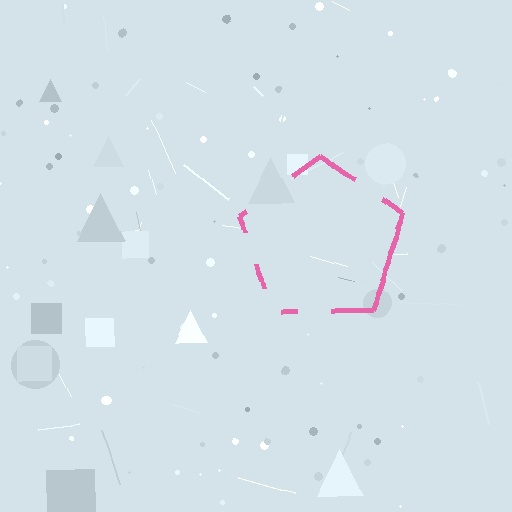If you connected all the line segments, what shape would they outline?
They would outline a pentagon.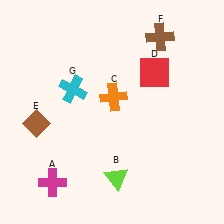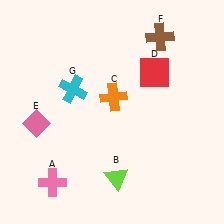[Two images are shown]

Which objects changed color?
A changed from magenta to pink. E changed from brown to pink.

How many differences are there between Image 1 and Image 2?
There are 2 differences between the two images.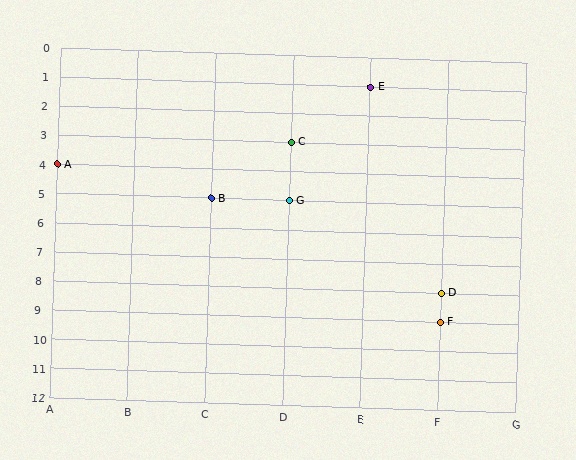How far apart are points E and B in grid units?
Points E and B are 2 columns and 4 rows apart (about 4.5 grid units diagonally).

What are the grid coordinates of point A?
Point A is at grid coordinates (A, 4).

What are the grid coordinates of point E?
Point E is at grid coordinates (E, 1).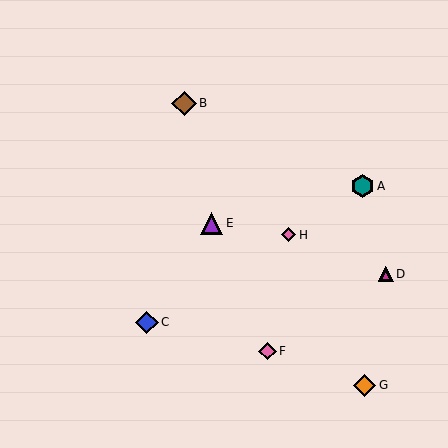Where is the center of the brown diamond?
The center of the brown diamond is at (184, 103).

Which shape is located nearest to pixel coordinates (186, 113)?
The brown diamond (labeled B) at (184, 103) is nearest to that location.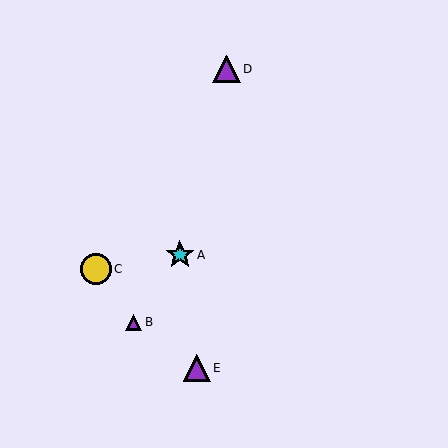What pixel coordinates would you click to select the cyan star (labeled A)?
Click at (180, 255) to select the cyan star A.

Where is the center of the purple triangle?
The center of the purple triangle is at (134, 322).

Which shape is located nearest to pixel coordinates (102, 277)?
The yellow circle (labeled C) at (96, 269) is nearest to that location.